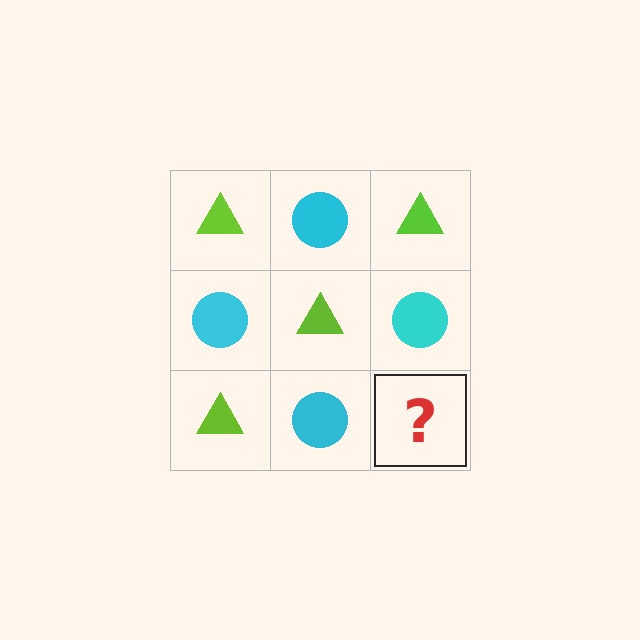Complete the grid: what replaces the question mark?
The question mark should be replaced with a lime triangle.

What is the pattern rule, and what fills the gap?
The rule is that it alternates lime triangle and cyan circle in a checkerboard pattern. The gap should be filled with a lime triangle.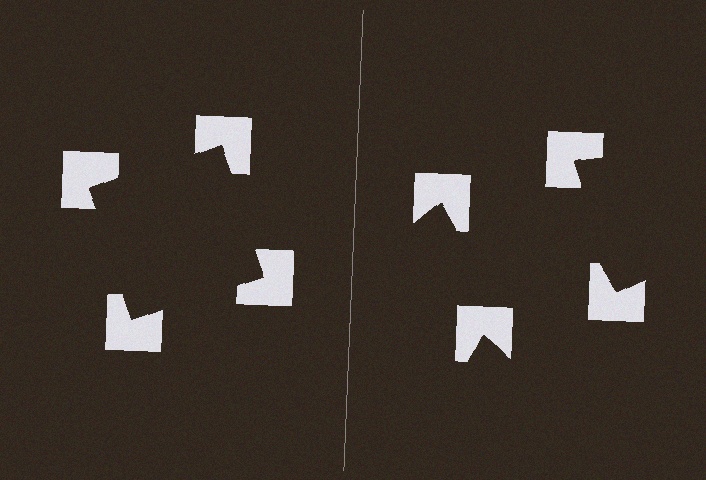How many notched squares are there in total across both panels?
8 — 4 on each side.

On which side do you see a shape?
An illusory square appears on the left side. On the right side the wedge cuts are rotated, so no coherent shape forms.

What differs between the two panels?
The notched squares are positioned identically on both sides; only the wedge orientations differ. On the left they align to a square; on the right they are misaligned.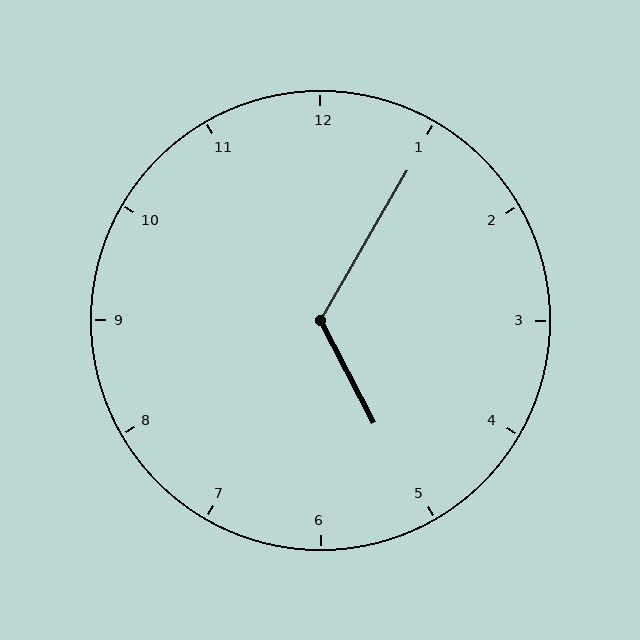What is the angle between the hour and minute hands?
Approximately 122 degrees.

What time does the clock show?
5:05.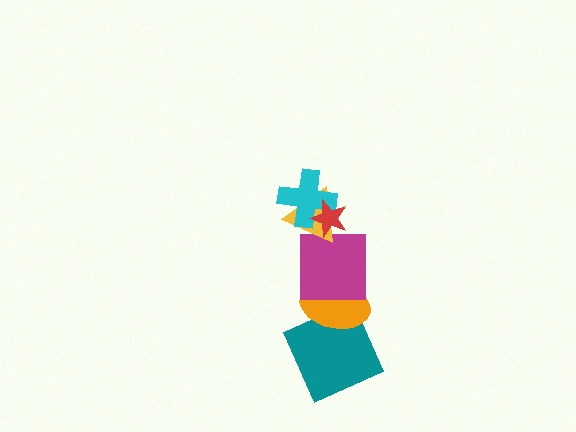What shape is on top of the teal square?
The orange ellipse is on top of the teal square.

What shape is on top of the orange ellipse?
The magenta square is on top of the orange ellipse.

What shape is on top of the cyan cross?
The red star is on top of the cyan cross.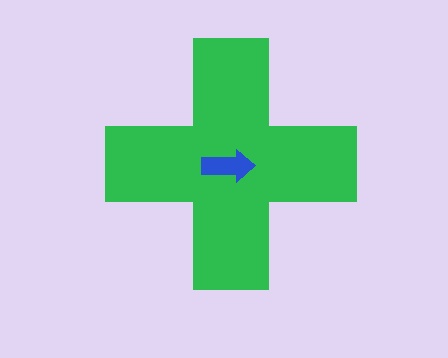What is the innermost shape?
The blue arrow.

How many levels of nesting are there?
2.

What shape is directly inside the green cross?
The blue arrow.